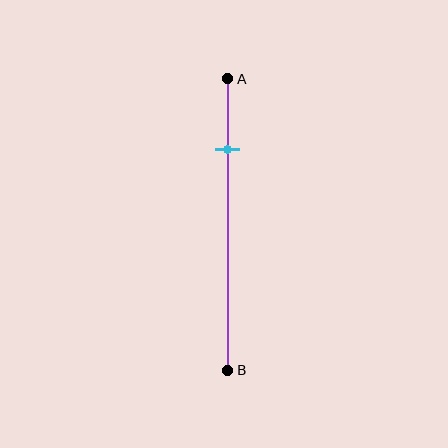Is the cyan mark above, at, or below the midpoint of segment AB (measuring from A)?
The cyan mark is above the midpoint of segment AB.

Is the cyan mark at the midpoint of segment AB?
No, the mark is at about 25% from A, not at the 50% midpoint.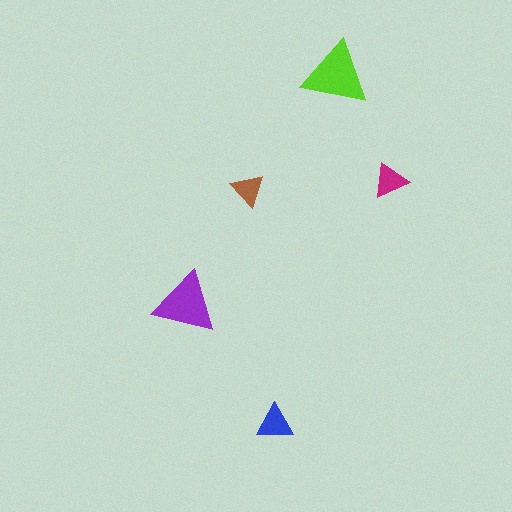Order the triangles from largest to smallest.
the lime one, the purple one, the blue one, the magenta one, the brown one.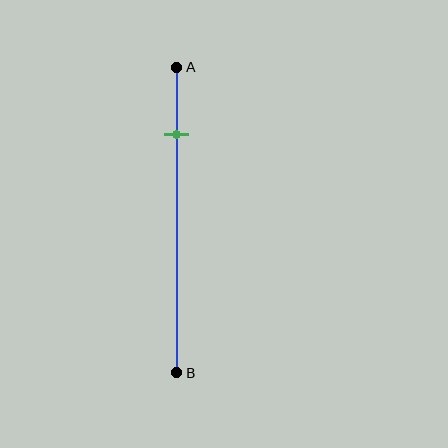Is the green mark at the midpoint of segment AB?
No, the mark is at about 20% from A, not at the 50% midpoint.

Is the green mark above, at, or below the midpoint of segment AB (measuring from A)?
The green mark is above the midpoint of segment AB.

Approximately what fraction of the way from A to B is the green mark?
The green mark is approximately 20% of the way from A to B.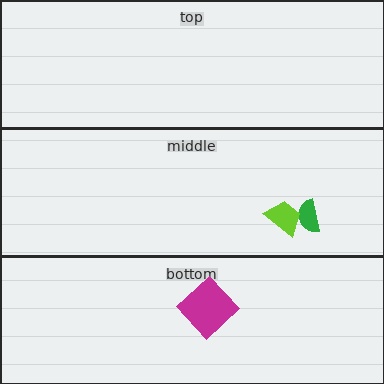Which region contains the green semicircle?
The middle region.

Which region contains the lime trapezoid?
The middle region.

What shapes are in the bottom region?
The magenta diamond.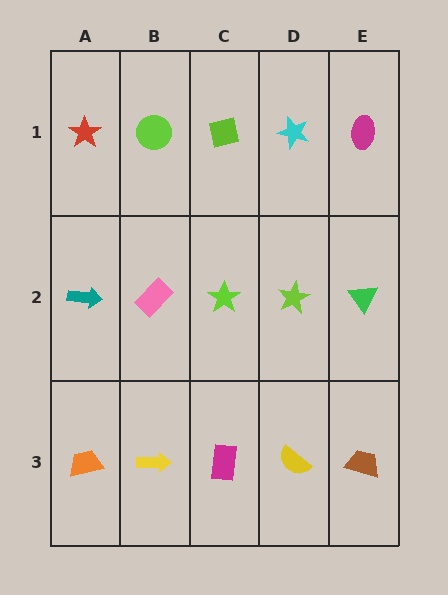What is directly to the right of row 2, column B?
A lime star.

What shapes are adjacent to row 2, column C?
A lime square (row 1, column C), a magenta rectangle (row 3, column C), a pink rectangle (row 2, column B), a lime star (row 2, column D).